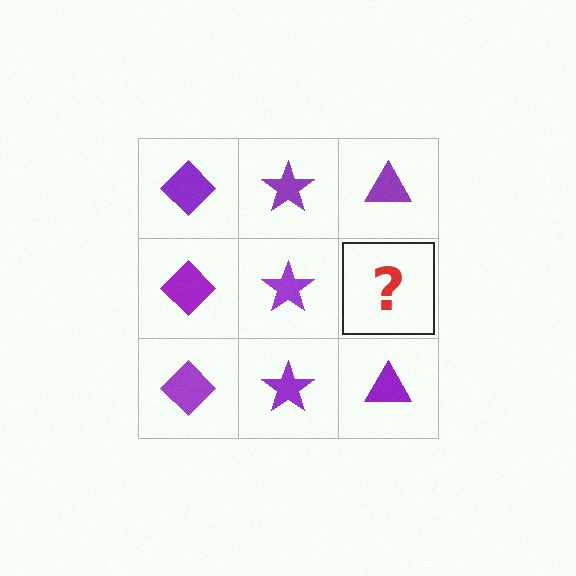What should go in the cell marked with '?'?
The missing cell should contain a purple triangle.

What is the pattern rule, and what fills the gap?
The rule is that each column has a consistent shape. The gap should be filled with a purple triangle.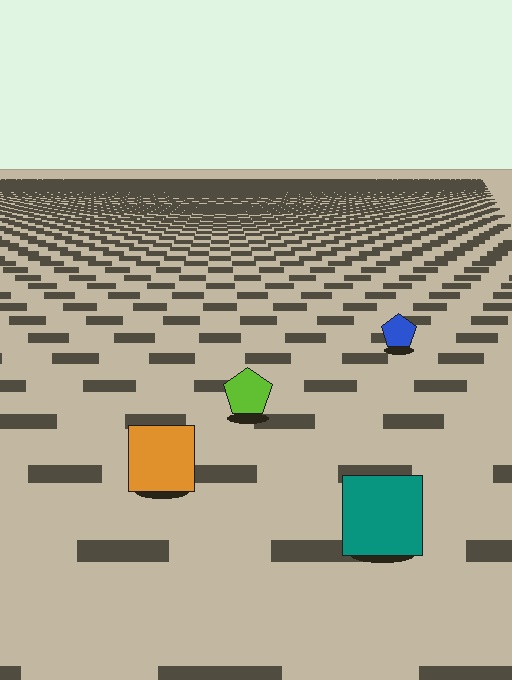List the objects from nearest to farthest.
From nearest to farthest: the teal square, the orange square, the lime pentagon, the blue pentagon.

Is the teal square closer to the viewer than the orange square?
Yes. The teal square is closer — you can tell from the texture gradient: the ground texture is coarser near it.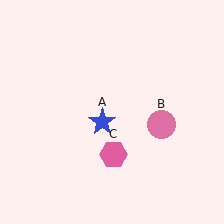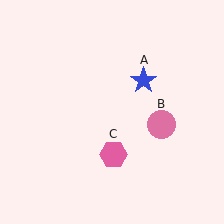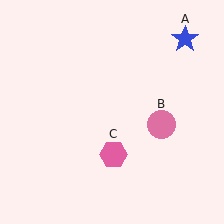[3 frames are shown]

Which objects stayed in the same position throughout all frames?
Pink circle (object B) and pink hexagon (object C) remained stationary.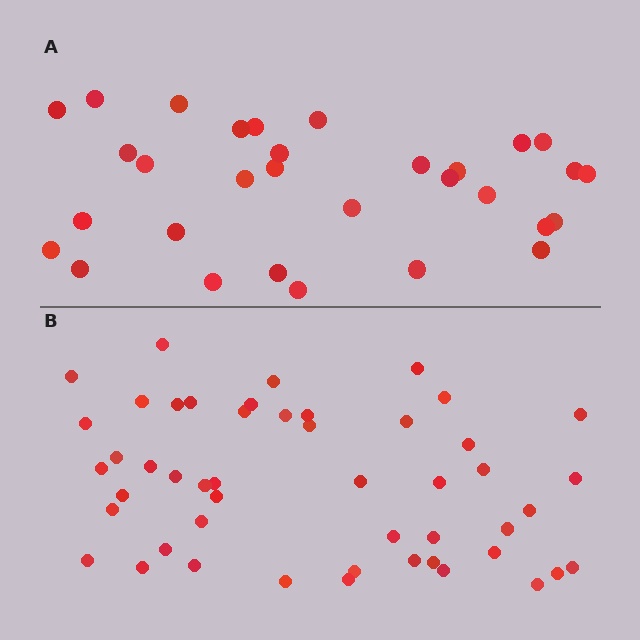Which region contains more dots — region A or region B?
Region B (the bottom region) has more dots.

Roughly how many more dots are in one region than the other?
Region B has approximately 20 more dots than region A.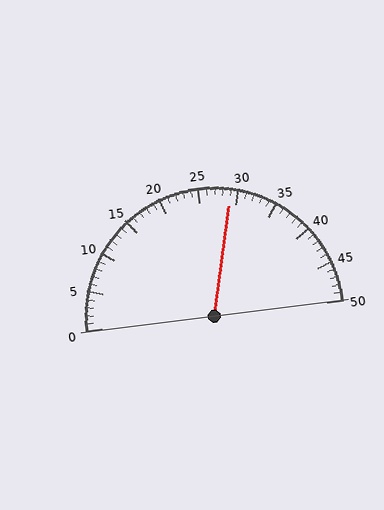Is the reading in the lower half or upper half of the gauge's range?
The reading is in the upper half of the range (0 to 50).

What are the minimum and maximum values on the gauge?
The gauge ranges from 0 to 50.